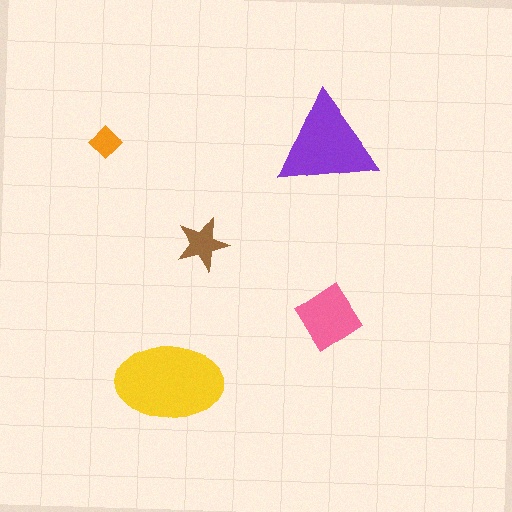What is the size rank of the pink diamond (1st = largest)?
3rd.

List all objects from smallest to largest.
The orange diamond, the brown star, the pink diamond, the purple triangle, the yellow ellipse.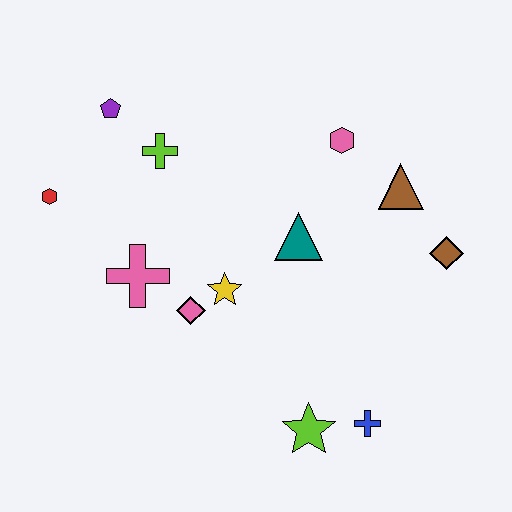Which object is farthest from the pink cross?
The brown diamond is farthest from the pink cross.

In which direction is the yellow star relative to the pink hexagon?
The yellow star is below the pink hexagon.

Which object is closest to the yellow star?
The pink diamond is closest to the yellow star.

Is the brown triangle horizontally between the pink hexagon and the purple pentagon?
No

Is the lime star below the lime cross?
Yes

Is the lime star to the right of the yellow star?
Yes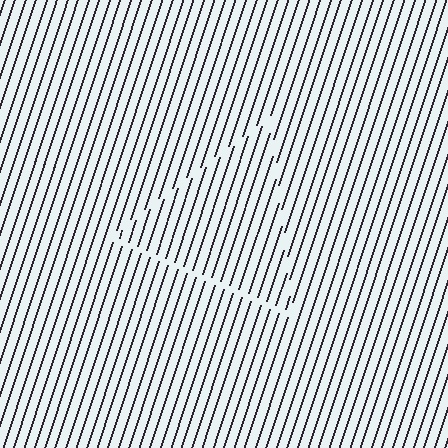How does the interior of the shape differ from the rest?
The interior of the shape contains the same grating, shifted by half a period — the contour is defined by the phase discontinuity where line-ends from the inner and outer gratings abut.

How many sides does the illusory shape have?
3 sides — the line-ends trace a triangle.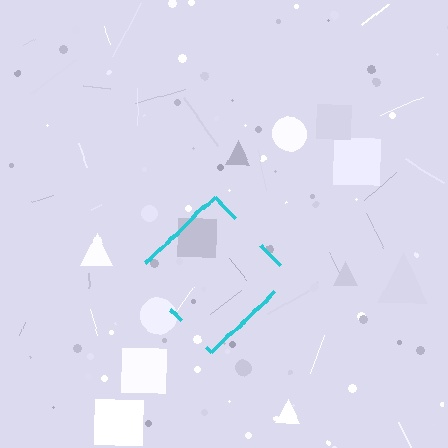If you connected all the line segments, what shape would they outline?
They would outline a diamond.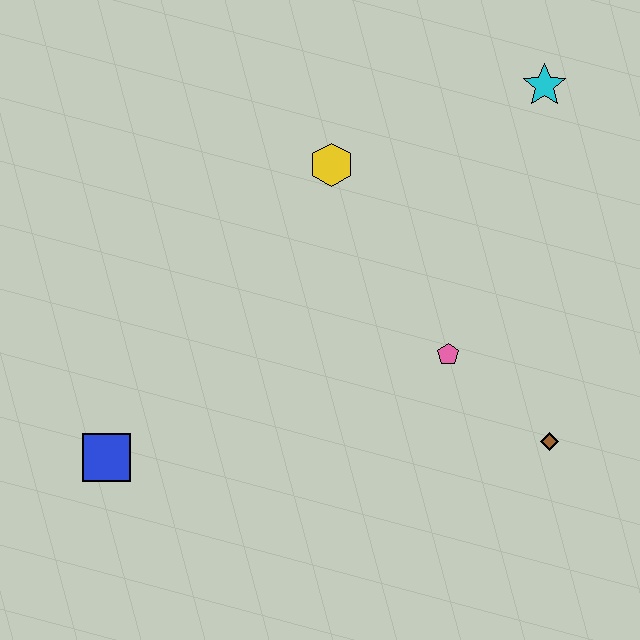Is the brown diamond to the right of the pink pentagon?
Yes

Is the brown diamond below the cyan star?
Yes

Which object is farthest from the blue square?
The cyan star is farthest from the blue square.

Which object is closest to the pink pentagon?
The brown diamond is closest to the pink pentagon.